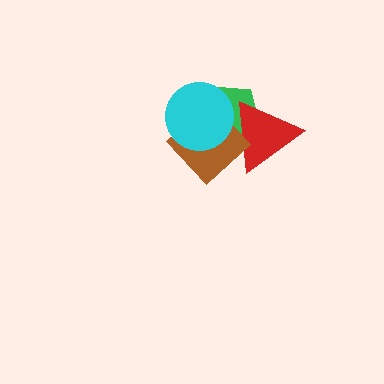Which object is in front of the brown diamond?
The cyan circle is in front of the brown diamond.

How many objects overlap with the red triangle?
3 objects overlap with the red triangle.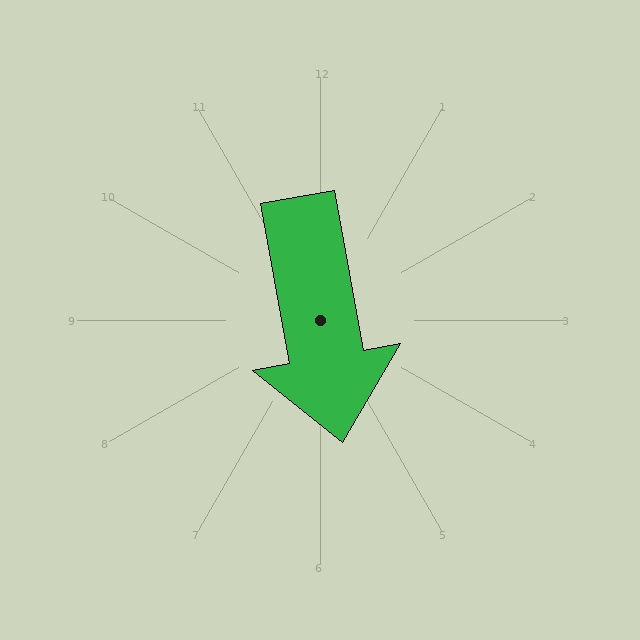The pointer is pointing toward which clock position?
Roughly 6 o'clock.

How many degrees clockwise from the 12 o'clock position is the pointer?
Approximately 170 degrees.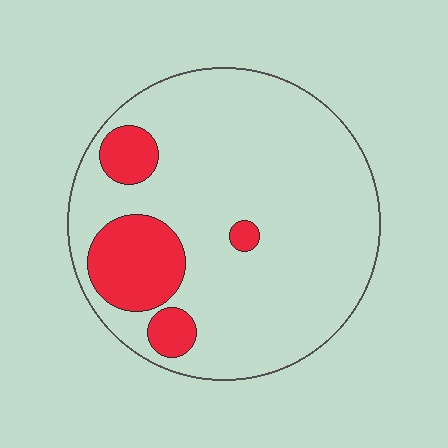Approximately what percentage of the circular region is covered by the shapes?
Approximately 15%.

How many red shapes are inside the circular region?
4.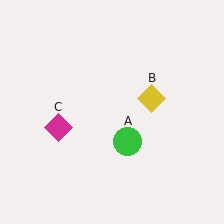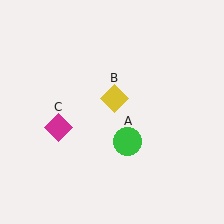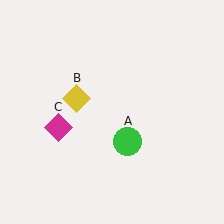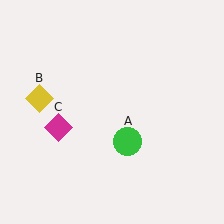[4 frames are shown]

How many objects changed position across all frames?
1 object changed position: yellow diamond (object B).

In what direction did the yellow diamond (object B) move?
The yellow diamond (object B) moved left.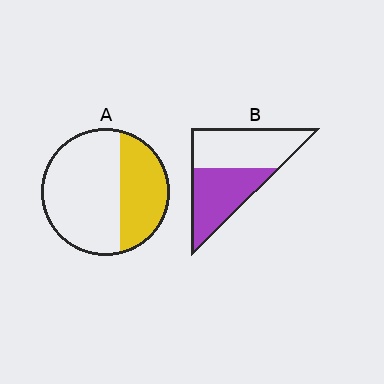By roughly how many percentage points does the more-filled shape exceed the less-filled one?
By roughly 10 percentage points (B over A).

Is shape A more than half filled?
No.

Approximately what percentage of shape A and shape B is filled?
A is approximately 35% and B is approximately 45%.